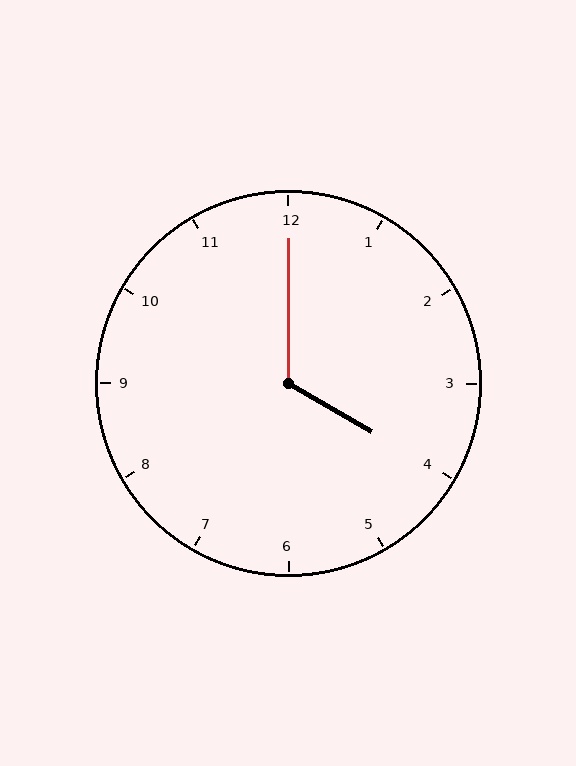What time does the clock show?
4:00.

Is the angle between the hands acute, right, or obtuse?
It is obtuse.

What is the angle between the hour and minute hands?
Approximately 120 degrees.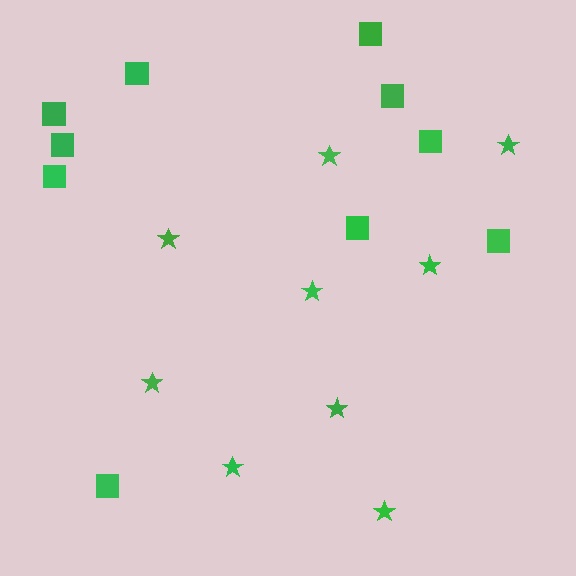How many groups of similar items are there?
There are 2 groups: one group of squares (10) and one group of stars (9).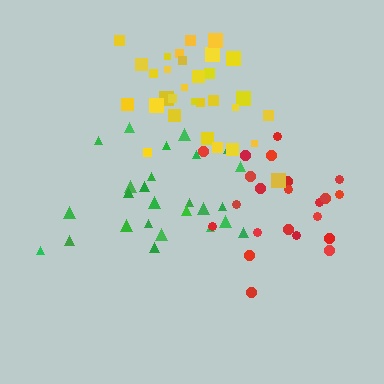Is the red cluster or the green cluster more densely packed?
Green.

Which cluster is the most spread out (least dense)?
Red.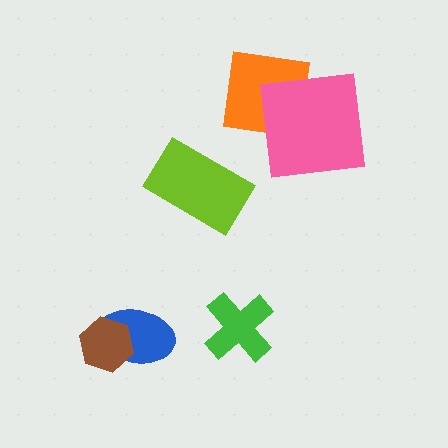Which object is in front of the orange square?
The pink square is in front of the orange square.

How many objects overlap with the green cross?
0 objects overlap with the green cross.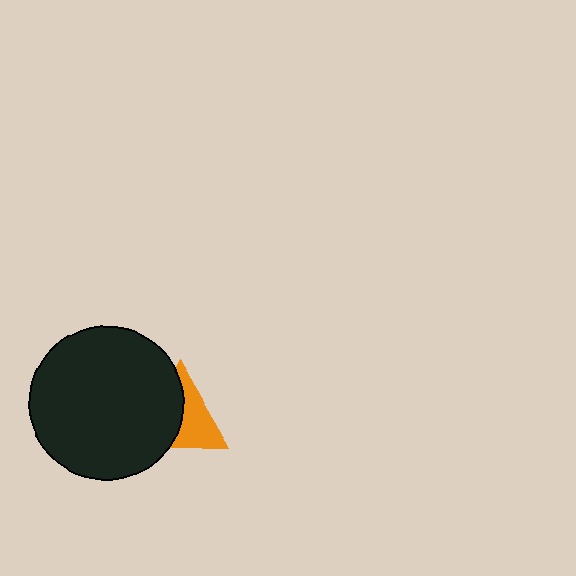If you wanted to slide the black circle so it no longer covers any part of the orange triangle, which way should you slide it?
Slide it left — that is the most direct way to separate the two shapes.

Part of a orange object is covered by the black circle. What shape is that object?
It is a triangle.